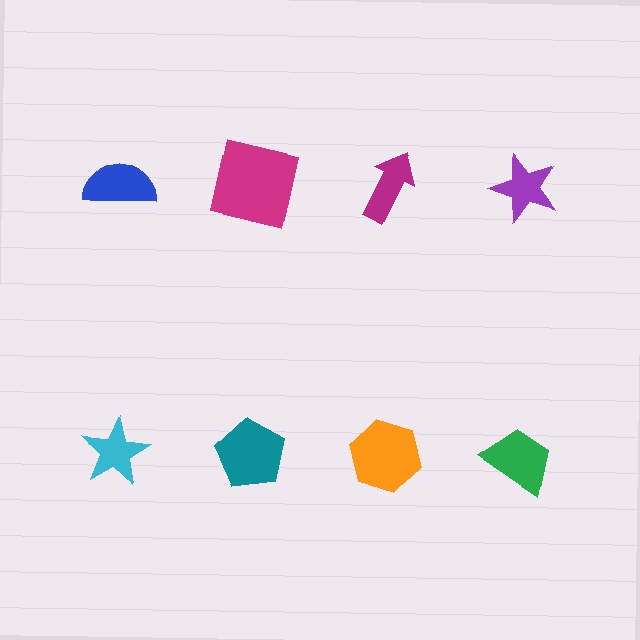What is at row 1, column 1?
A blue semicircle.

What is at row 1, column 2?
A magenta square.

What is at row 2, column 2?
A teal pentagon.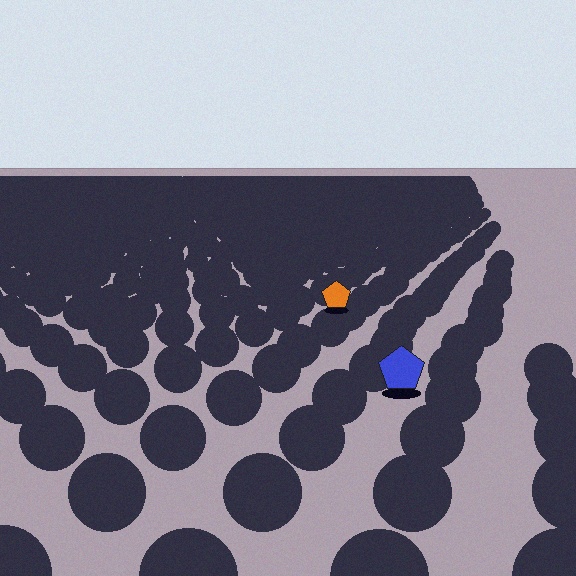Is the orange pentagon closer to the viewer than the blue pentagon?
No. The blue pentagon is closer — you can tell from the texture gradient: the ground texture is coarser near it.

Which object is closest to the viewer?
The blue pentagon is closest. The texture marks near it are larger and more spread out.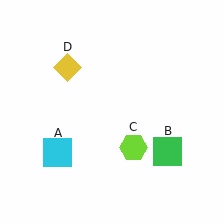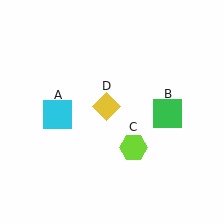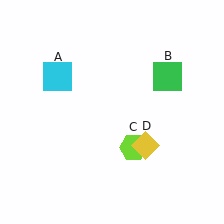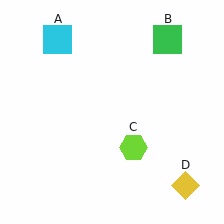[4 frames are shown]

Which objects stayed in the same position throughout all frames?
Lime hexagon (object C) remained stationary.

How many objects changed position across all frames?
3 objects changed position: cyan square (object A), green square (object B), yellow diamond (object D).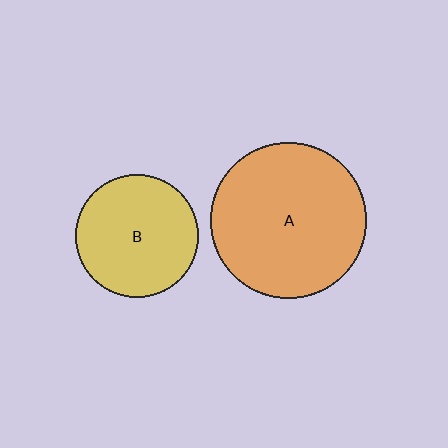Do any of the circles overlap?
No, none of the circles overlap.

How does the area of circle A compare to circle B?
Approximately 1.6 times.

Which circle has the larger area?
Circle A (orange).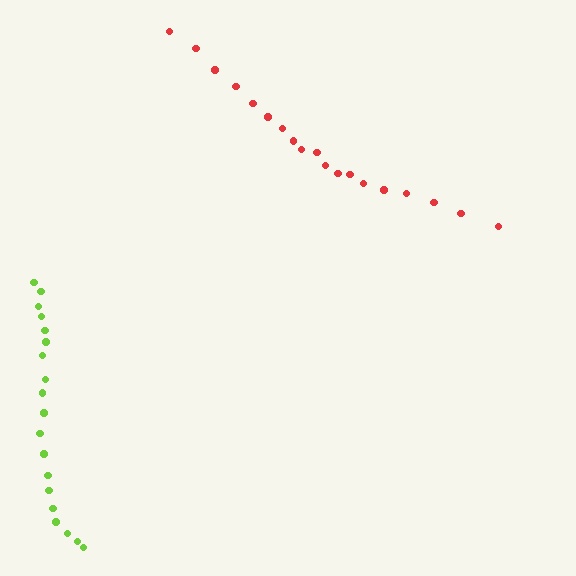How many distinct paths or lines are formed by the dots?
There are 2 distinct paths.